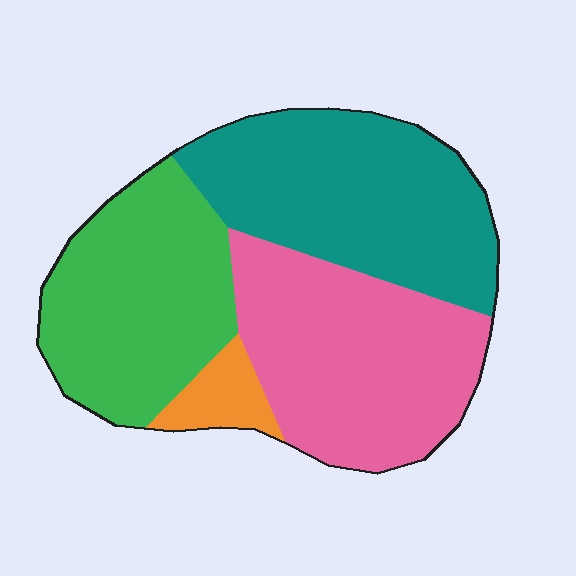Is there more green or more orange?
Green.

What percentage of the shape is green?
Green covers around 30% of the shape.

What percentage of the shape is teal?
Teal takes up about one third (1/3) of the shape.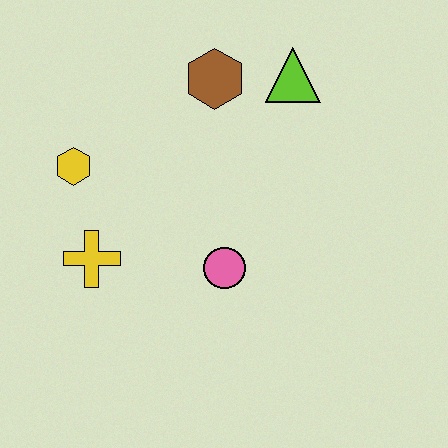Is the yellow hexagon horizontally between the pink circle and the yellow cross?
No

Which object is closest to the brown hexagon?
The lime triangle is closest to the brown hexagon.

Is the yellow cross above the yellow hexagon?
No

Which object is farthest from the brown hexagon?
The yellow cross is farthest from the brown hexagon.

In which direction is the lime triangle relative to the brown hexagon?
The lime triangle is to the right of the brown hexagon.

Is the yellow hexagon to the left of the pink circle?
Yes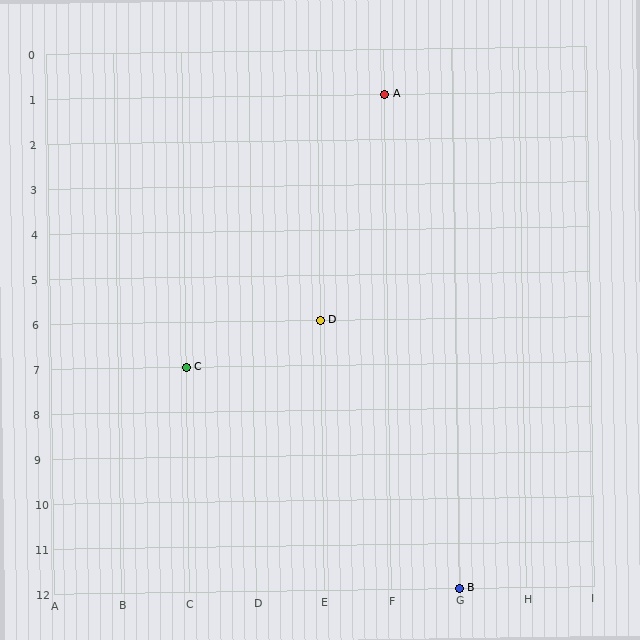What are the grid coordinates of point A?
Point A is at grid coordinates (F, 1).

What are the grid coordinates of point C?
Point C is at grid coordinates (C, 7).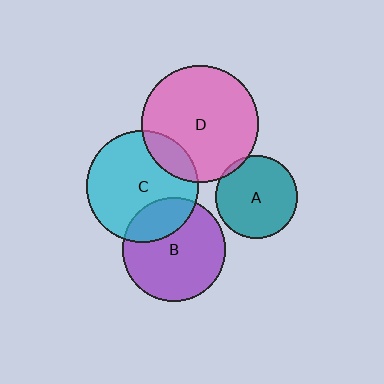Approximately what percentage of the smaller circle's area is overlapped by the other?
Approximately 5%.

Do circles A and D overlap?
Yes.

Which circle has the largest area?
Circle D (pink).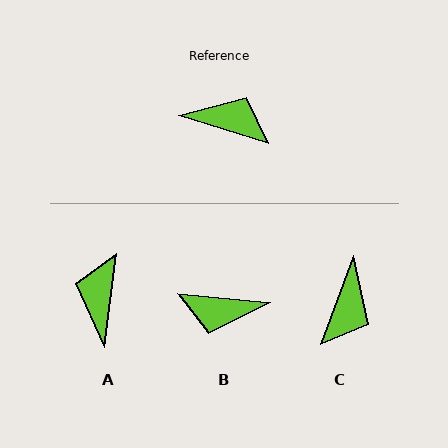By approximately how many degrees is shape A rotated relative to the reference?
Approximately 100 degrees counter-clockwise.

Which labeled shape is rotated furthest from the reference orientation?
B, about 169 degrees away.